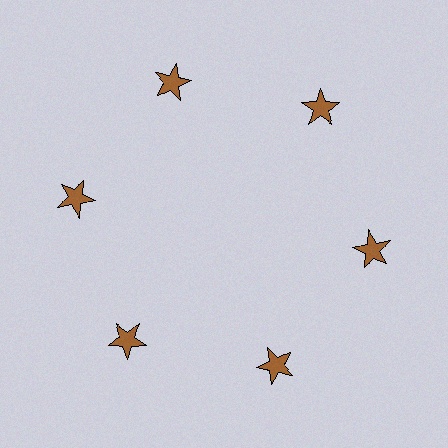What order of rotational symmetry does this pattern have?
This pattern has 6-fold rotational symmetry.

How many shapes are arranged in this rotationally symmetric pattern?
There are 6 shapes, arranged in 6 groups of 1.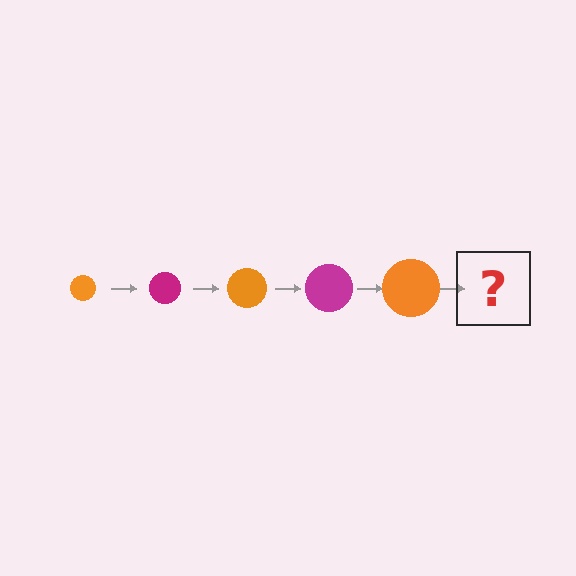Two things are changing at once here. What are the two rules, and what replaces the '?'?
The two rules are that the circle grows larger each step and the color cycles through orange and magenta. The '?' should be a magenta circle, larger than the previous one.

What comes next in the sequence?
The next element should be a magenta circle, larger than the previous one.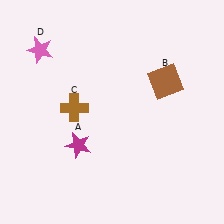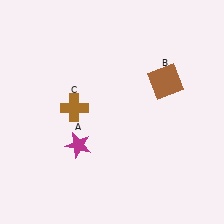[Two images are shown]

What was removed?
The pink star (D) was removed in Image 2.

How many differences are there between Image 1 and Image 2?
There is 1 difference between the two images.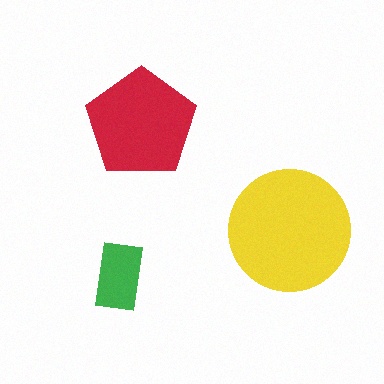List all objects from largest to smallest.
The yellow circle, the red pentagon, the green rectangle.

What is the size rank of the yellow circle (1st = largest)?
1st.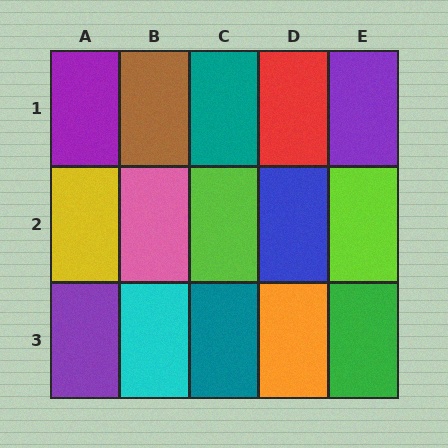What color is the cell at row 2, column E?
Lime.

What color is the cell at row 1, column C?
Teal.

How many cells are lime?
2 cells are lime.